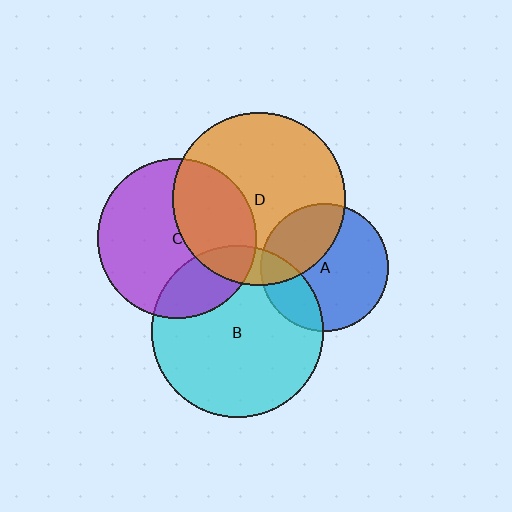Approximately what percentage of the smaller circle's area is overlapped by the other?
Approximately 20%.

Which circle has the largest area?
Circle D (orange).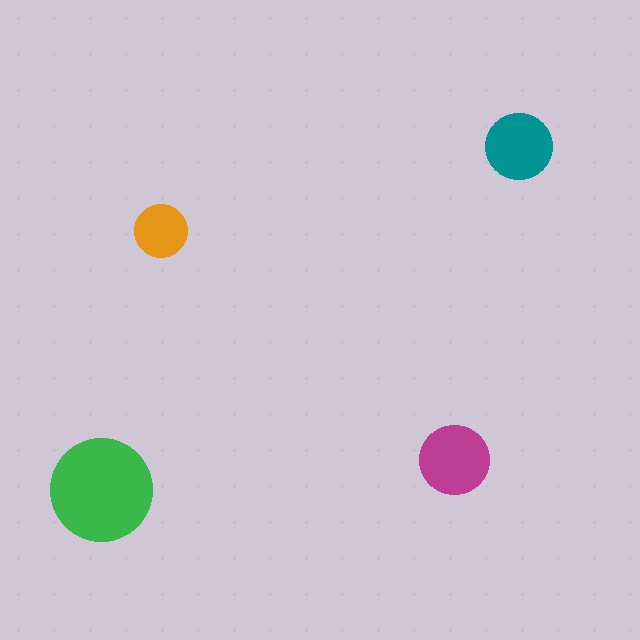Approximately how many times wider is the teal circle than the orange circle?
About 1.5 times wider.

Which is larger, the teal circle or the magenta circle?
The magenta one.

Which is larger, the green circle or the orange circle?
The green one.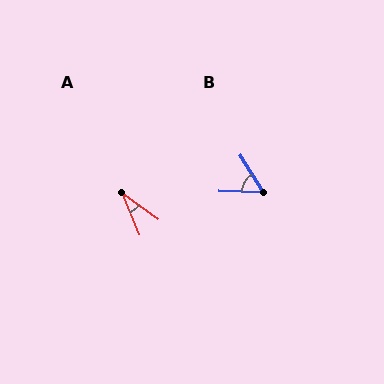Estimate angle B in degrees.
Approximately 57 degrees.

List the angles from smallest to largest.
A (32°), B (57°).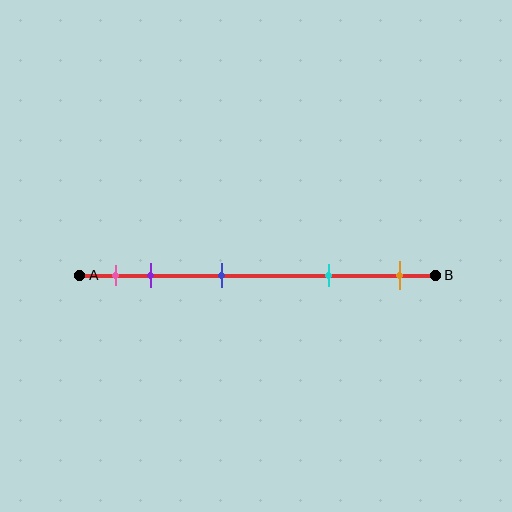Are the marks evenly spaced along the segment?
No, the marks are not evenly spaced.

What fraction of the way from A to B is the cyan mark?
The cyan mark is approximately 70% (0.7) of the way from A to B.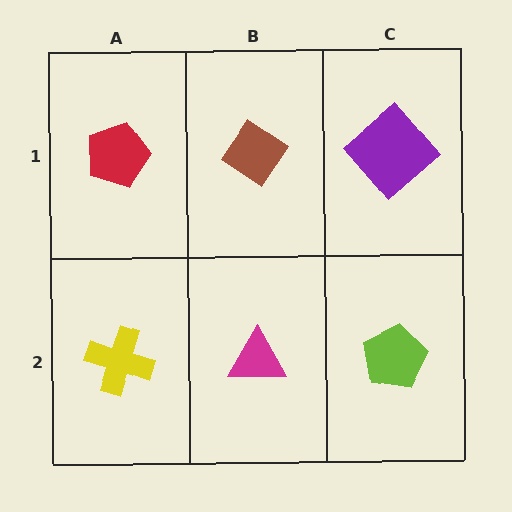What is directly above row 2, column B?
A brown diamond.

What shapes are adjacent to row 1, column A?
A yellow cross (row 2, column A), a brown diamond (row 1, column B).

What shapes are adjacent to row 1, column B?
A magenta triangle (row 2, column B), a red pentagon (row 1, column A), a purple diamond (row 1, column C).